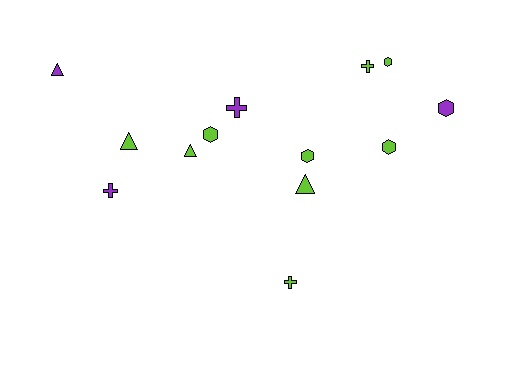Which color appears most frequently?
Lime, with 9 objects.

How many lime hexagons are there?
There are 4 lime hexagons.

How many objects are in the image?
There are 13 objects.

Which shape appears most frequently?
Hexagon, with 5 objects.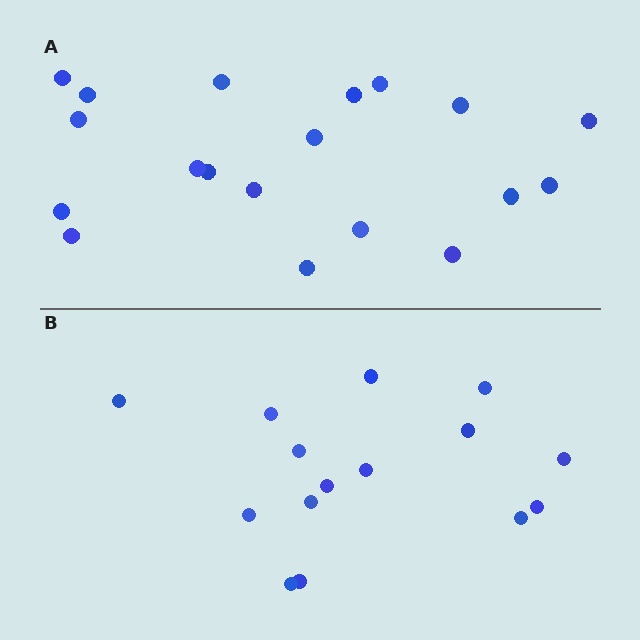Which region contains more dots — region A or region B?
Region A (the top region) has more dots.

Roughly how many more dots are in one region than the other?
Region A has about 4 more dots than region B.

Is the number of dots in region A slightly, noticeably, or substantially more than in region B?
Region A has noticeably more, but not dramatically so. The ratio is roughly 1.3 to 1.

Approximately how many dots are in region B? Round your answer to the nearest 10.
About 20 dots. (The exact count is 15, which rounds to 20.)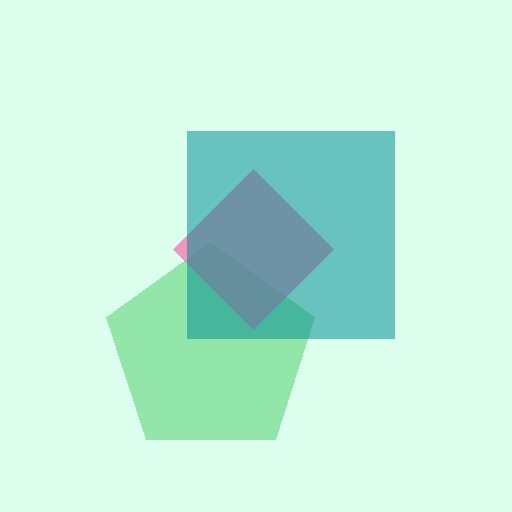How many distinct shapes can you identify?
There are 3 distinct shapes: a green pentagon, a pink diamond, a teal square.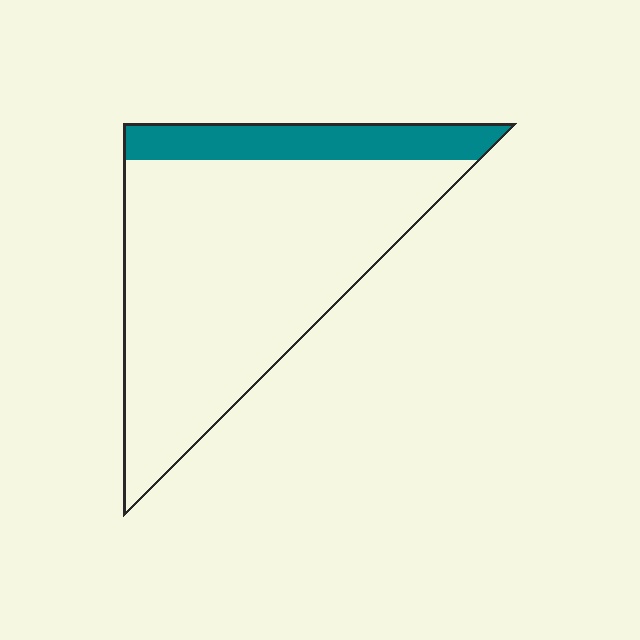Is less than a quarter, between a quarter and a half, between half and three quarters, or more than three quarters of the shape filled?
Less than a quarter.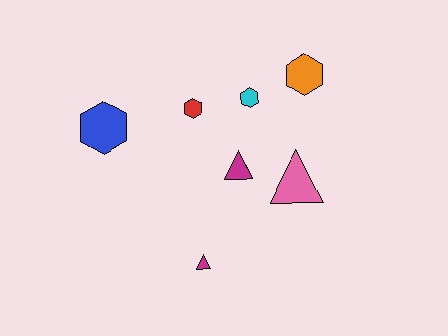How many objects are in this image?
There are 7 objects.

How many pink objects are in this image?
There is 1 pink object.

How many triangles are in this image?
There are 3 triangles.